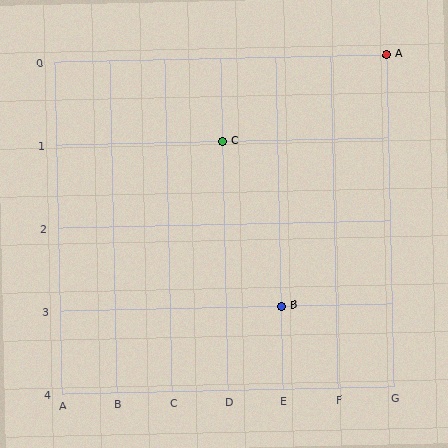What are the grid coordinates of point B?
Point B is at grid coordinates (E, 3).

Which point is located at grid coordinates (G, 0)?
Point A is at (G, 0).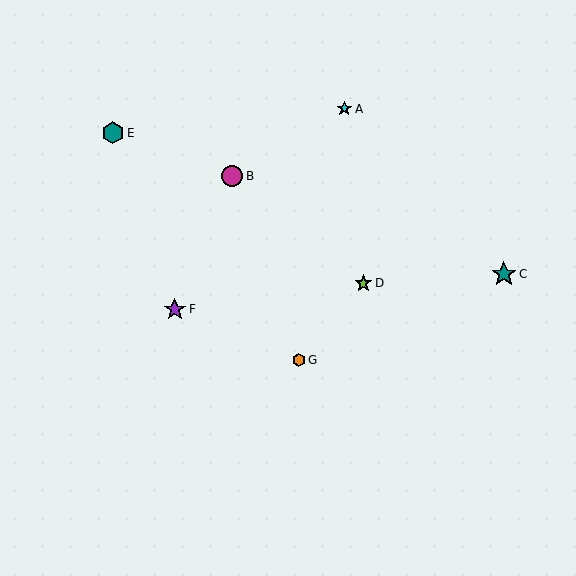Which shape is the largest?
The teal star (labeled C) is the largest.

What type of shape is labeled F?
Shape F is a purple star.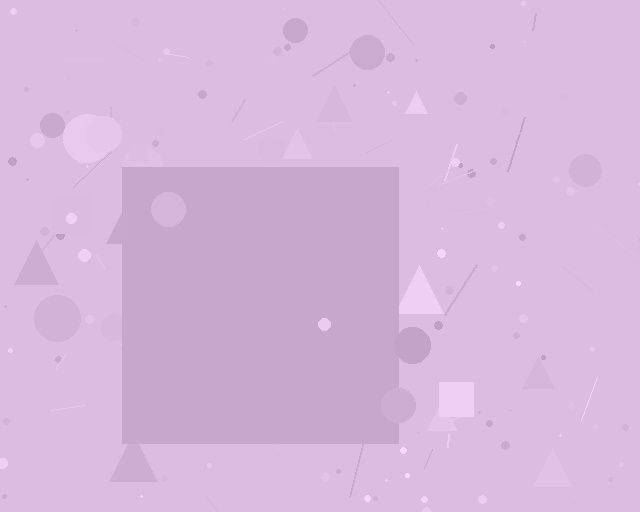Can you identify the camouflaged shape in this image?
The camouflaged shape is a square.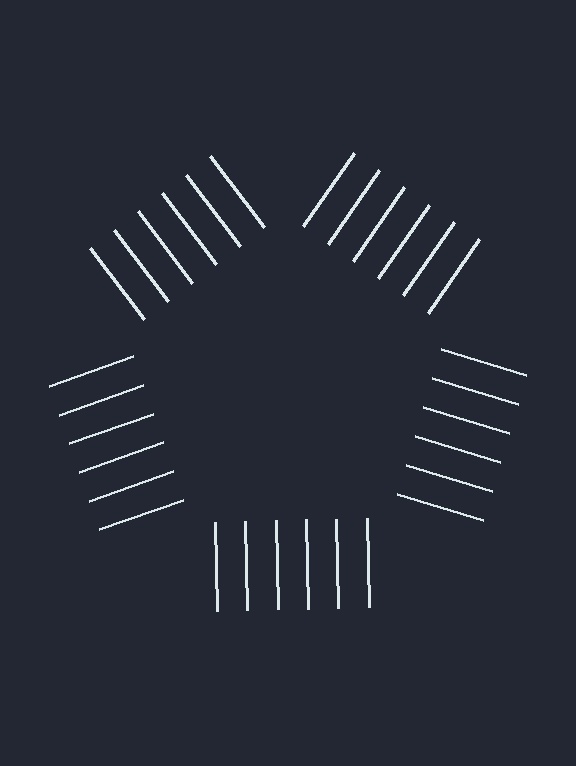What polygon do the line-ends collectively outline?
An illusory pentagon — the line segments terminate on its edges but no continuous stroke is drawn.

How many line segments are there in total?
30 — 6 along each of the 5 edges.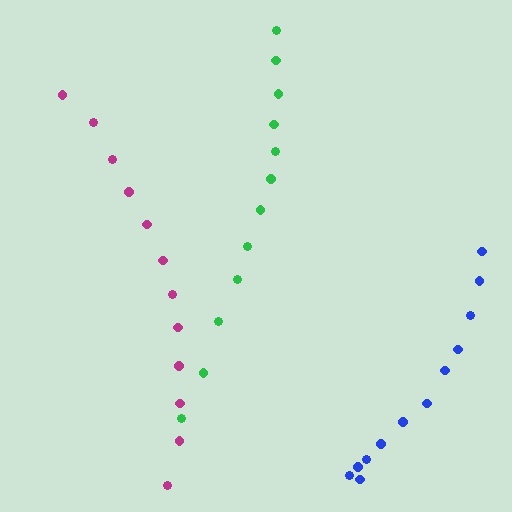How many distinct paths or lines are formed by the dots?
There are 3 distinct paths.